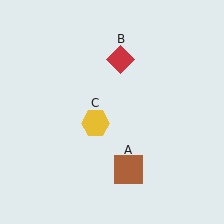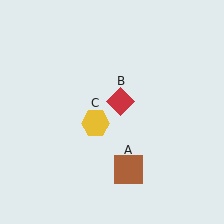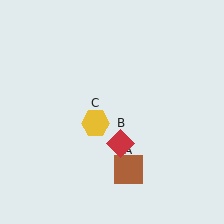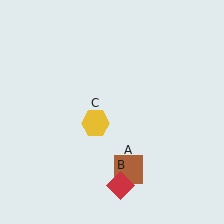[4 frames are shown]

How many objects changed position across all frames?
1 object changed position: red diamond (object B).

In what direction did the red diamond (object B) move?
The red diamond (object B) moved down.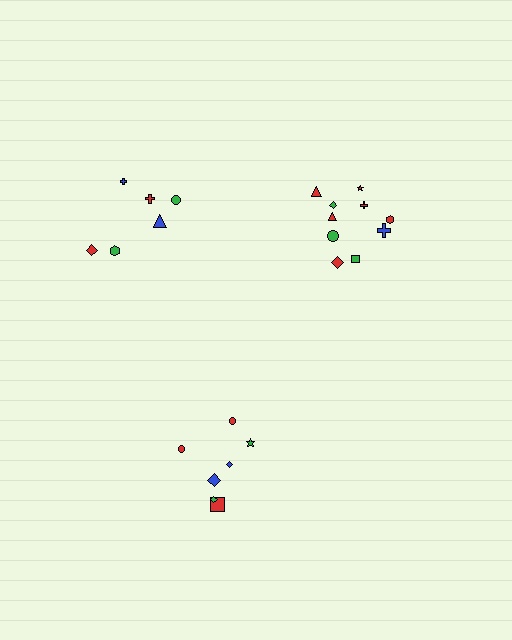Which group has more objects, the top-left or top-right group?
The top-right group.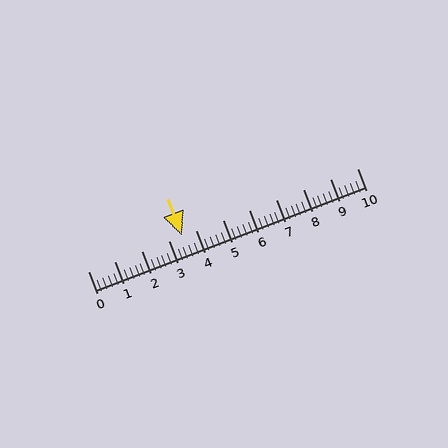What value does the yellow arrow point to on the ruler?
The yellow arrow points to approximately 3.5.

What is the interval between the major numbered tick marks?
The major tick marks are spaced 1 units apart.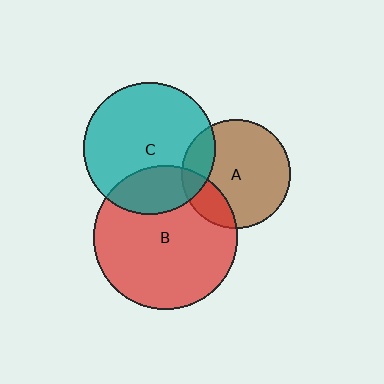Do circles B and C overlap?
Yes.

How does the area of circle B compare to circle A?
Approximately 1.7 times.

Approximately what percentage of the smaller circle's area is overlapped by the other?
Approximately 25%.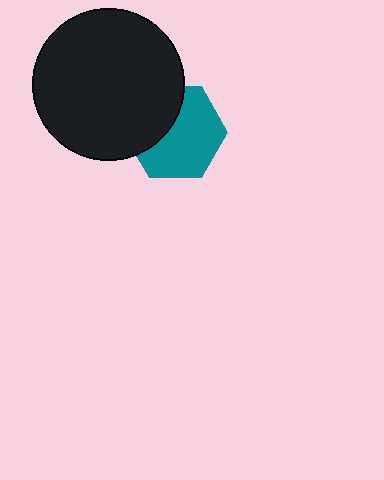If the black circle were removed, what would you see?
You would see the complete teal hexagon.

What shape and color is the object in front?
The object in front is a black circle.